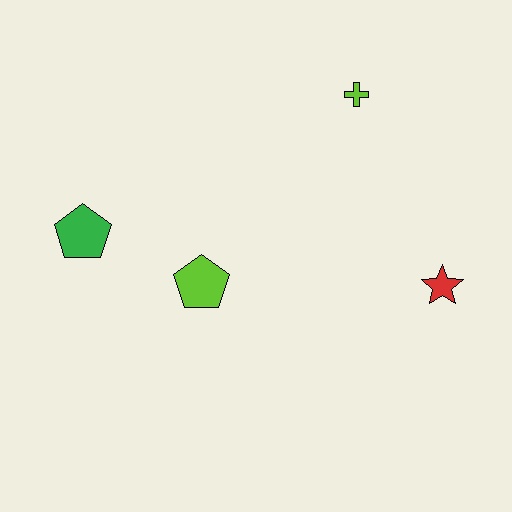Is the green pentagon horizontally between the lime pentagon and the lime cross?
No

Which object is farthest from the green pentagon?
The red star is farthest from the green pentagon.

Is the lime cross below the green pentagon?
No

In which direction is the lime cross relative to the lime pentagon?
The lime cross is above the lime pentagon.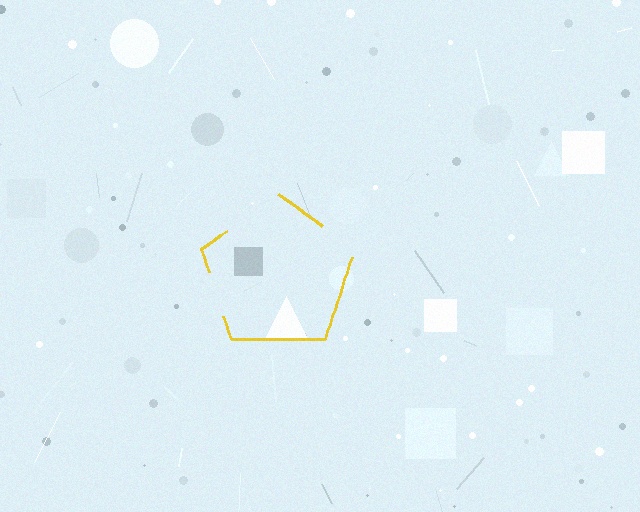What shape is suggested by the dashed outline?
The dashed outline suggests a pentagon.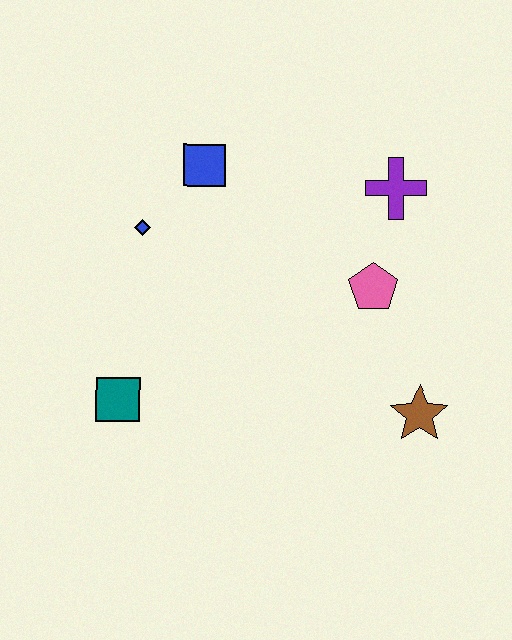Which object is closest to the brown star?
The pink pentagon is closest to the brown star.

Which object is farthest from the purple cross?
The teal square is farthest from the purple cross.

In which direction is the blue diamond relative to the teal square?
The blue diamond is above the teal square.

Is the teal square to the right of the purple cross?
No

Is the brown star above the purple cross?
No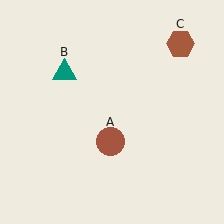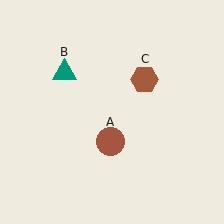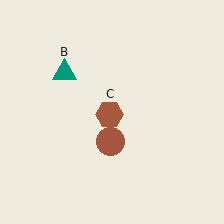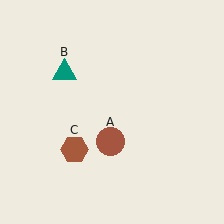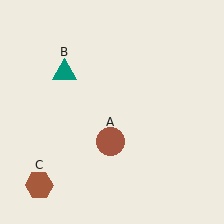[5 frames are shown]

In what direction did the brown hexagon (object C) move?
The brown hexagon (object C) moved down and to the left.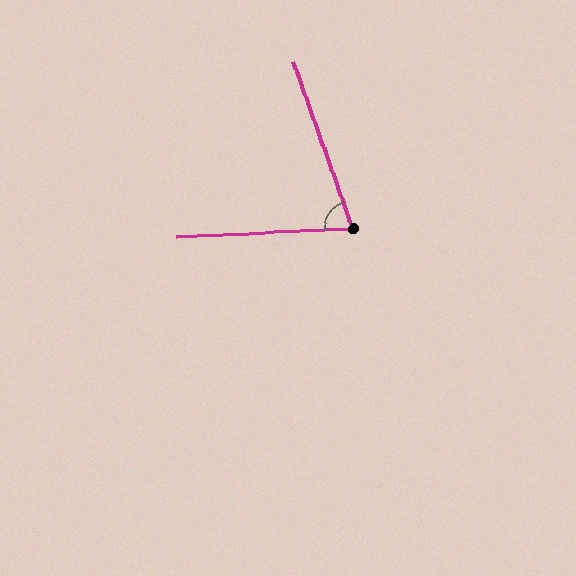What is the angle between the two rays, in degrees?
Approximately 73 degrees.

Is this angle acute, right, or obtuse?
It is acute.